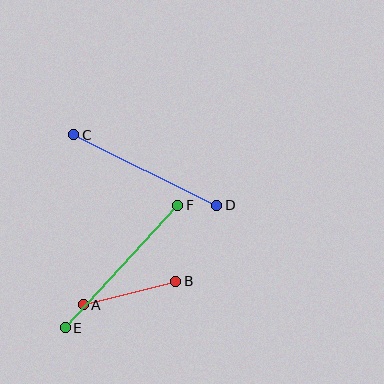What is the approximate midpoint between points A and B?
The midpoint is at approximately (129, 293) pixels.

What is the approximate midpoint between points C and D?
The midpoint is at approximately (145, 170) pixels.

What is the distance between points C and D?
The distance is approximately 159 pixels.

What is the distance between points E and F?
The distance is approximately 166 pixels.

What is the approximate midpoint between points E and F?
The midpoint is at approximately (121, 266) pixels.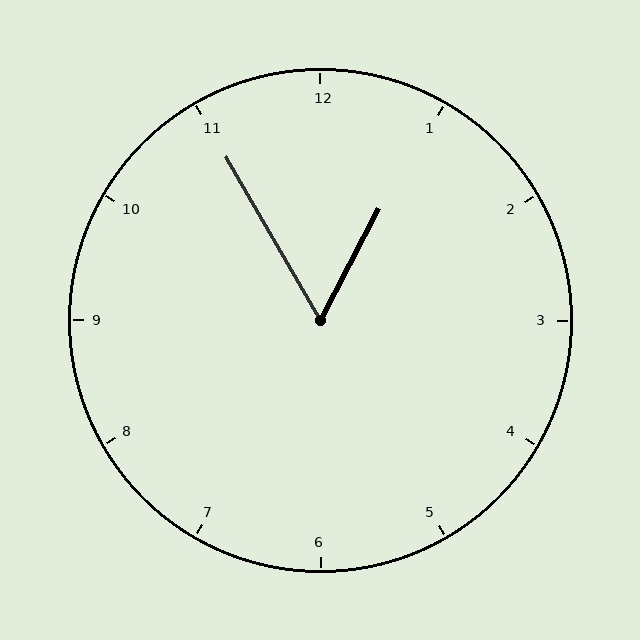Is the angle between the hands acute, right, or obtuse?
It is acute.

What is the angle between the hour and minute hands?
Approximately 58 degrees.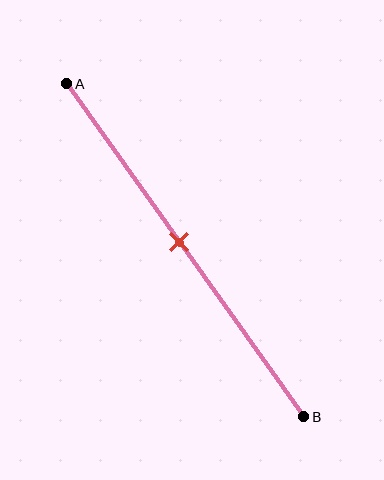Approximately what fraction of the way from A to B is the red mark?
The red mark is approximately 50% of the way from A to B.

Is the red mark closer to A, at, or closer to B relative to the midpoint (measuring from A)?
The red mark is approximately at the midpoint of segment AB.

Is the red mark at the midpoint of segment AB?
Yes, the mark is approximately at the midpoint.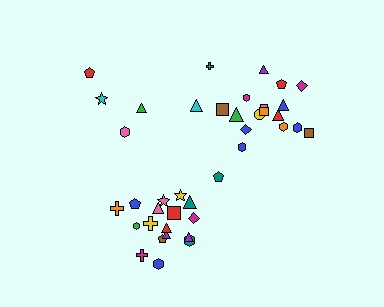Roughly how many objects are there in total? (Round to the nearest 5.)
Roughly 40 objects in total.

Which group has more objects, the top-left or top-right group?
The top-right group.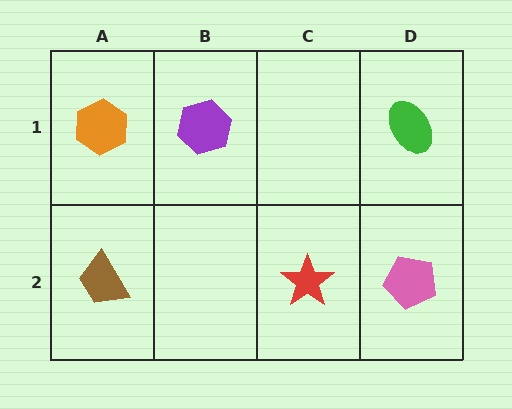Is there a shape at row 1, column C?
No, that cell is empty.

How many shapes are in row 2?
3 shapes.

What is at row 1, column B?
A purple hexagon.